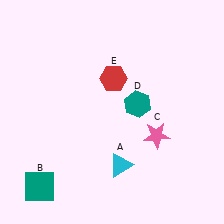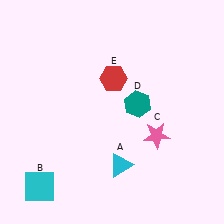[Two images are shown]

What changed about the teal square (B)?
In Image 1, B is teal. In Image 2, it changed to cyan.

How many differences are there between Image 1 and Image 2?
There is 1 difference between the two images.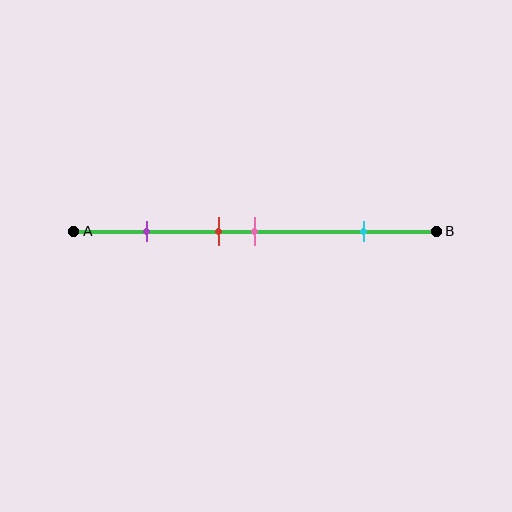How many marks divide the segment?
There are 4 marks dividing the segment.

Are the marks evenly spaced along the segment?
No, the marks are not evenly spaced.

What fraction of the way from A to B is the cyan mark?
The cyan mark is approximately 80% (0.8) of the way from A to B.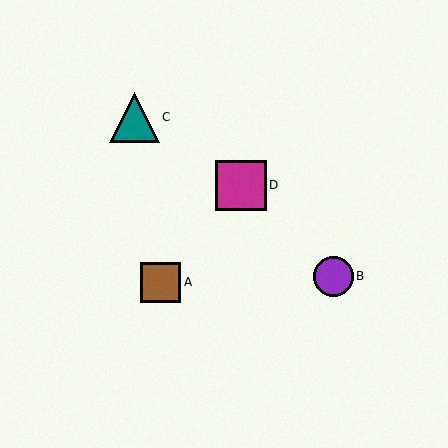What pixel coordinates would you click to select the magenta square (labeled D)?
Click at (241, 185) to select the magenta square D.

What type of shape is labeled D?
Shape D is a magenta square.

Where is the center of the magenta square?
The center of the magenta square is at (241, 185).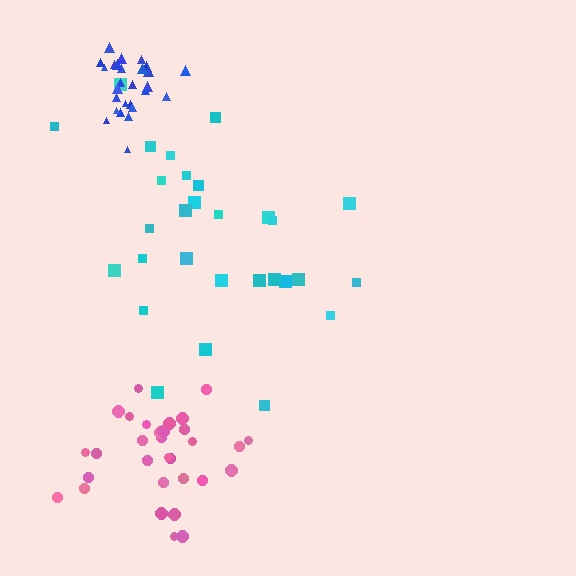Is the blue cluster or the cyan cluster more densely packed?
Blue.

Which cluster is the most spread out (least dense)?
Cyan.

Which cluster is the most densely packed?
Blue.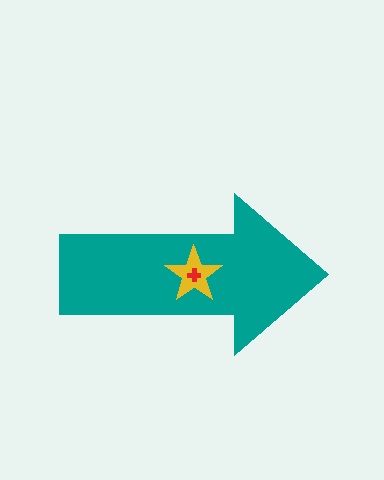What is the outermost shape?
The teal arrow.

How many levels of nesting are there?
3.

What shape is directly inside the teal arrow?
The yellow star.